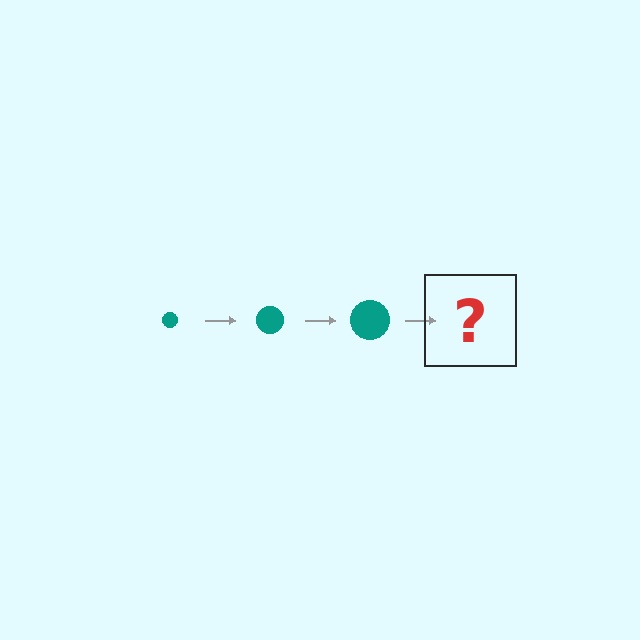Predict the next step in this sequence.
The next step is a teal circle, larger than the previous one.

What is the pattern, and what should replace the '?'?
The pattern is that the circle gets progressively larger each step. The '?' should be a teal circle, larger than the previous one.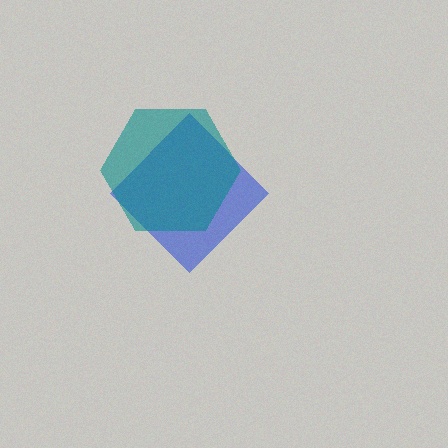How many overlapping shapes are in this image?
There are 2 overlapping shapes in the image.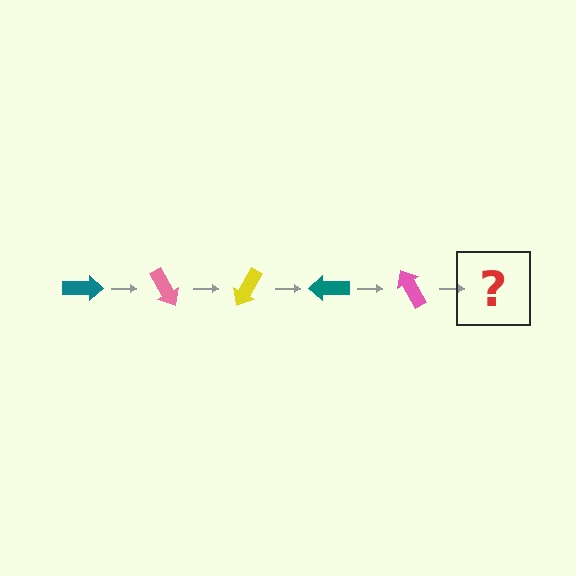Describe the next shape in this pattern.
It should be a yellow arrow, rotated 300 degrees from the start.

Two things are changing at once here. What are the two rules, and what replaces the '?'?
The two rules are that it rotates 60 degrees each step and the color cycles through teal, pink, and yellow. The '?' should be a yellow arrow, rotated 300 degrees from the start.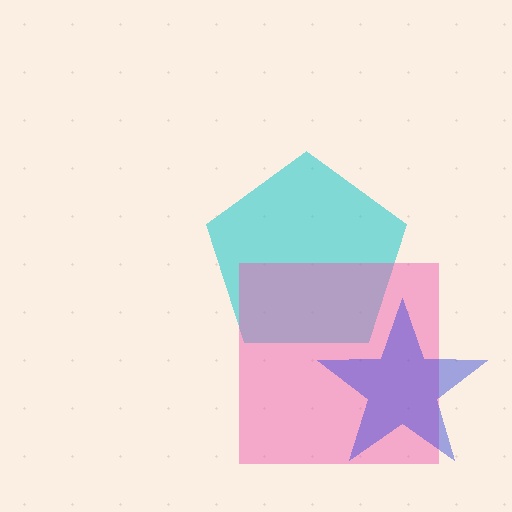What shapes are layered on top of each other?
The layered shapes are: a cyan pentagon, a pink square, a blue star.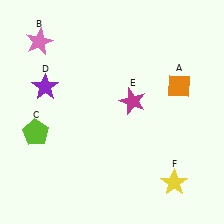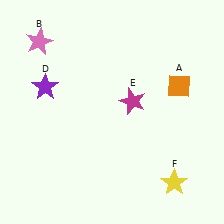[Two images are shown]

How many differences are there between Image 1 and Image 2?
There is 1 difference between the two images.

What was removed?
The lime pentagon (C) was removed in Image 2.